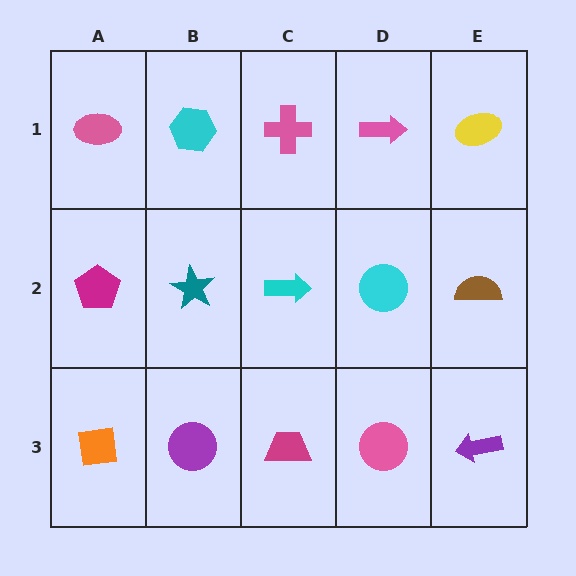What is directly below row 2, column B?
A purple circle.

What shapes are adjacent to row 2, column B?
A cyan hexagon (row 1, column B), a purple circle (row 3, column B), a magenta pentagon (row 2, column A), a cyan arrow (row 2, column C).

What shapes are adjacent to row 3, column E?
A brown semicircle (row 2, column E), a pink circle (row 3, column D).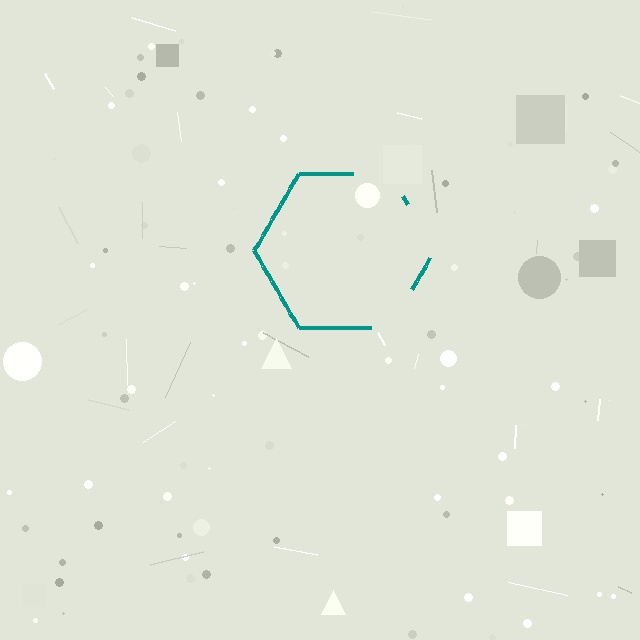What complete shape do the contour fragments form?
The contour fragments form a hexagon.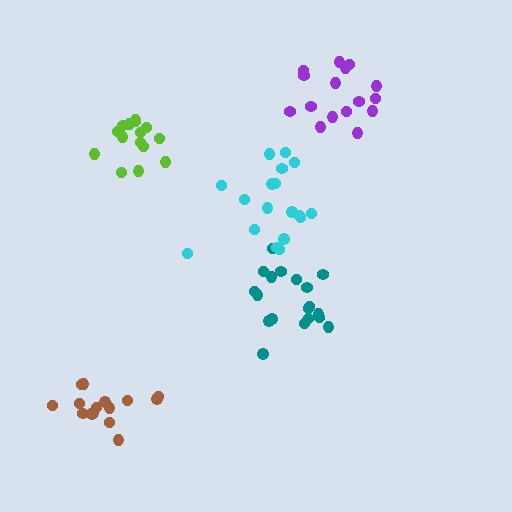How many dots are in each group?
Group 1: 15 dots, Group 2: 15 dots, Group 3: 19 dots, Group 4: 16 dots, Group 5: 18 dots (83 total).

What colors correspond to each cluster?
The clusters are colored: lime, brown, teal, purple, cyan.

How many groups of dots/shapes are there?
There are 5 groups.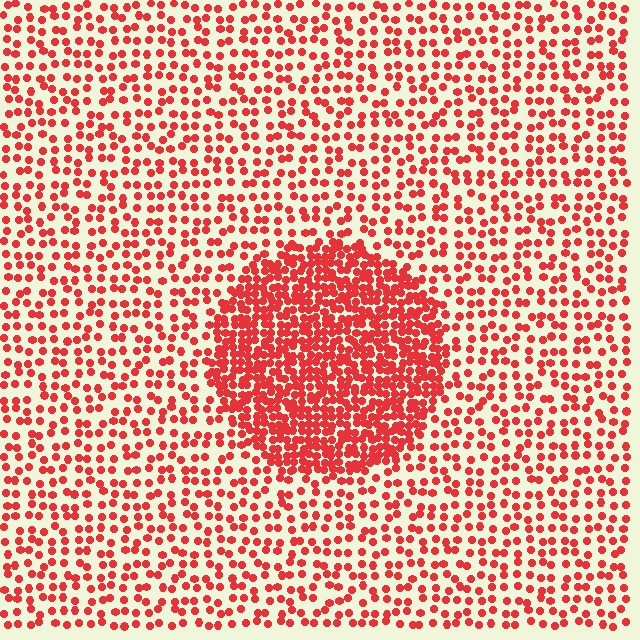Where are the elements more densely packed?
The elements are more densely packed inside the circle boundary.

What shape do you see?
I see a circle.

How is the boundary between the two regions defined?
The boundary is defined by a change in element density (approximately 2.4x ratio). All elements are the same color, size, and shape.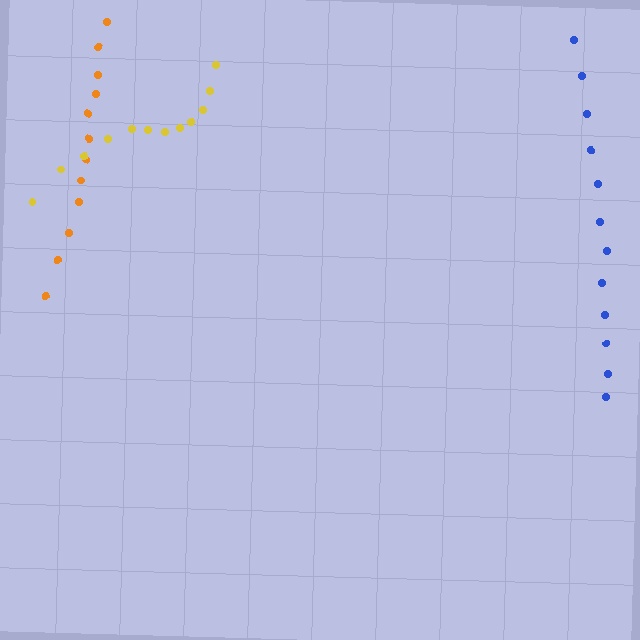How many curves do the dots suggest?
There are 3 distinct paths.